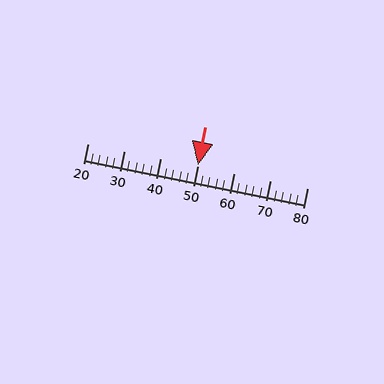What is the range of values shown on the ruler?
The ruler shows values from 20 to 80.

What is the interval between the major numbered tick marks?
The major tick marks are spaced 10 units apart.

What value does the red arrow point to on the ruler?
The red arrow points to approximately 50.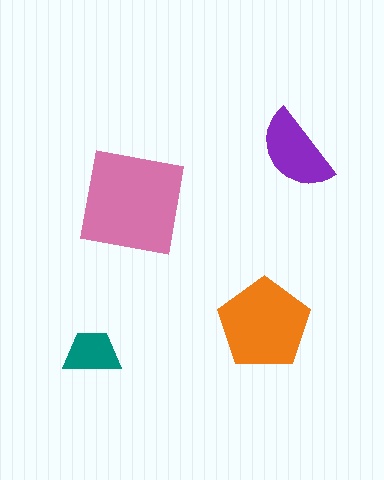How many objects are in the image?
There are 4 objects in the image.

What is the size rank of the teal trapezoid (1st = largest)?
4th.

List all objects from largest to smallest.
The pink square, the orange pentagon, the purple semicircle, the teal trapezoid.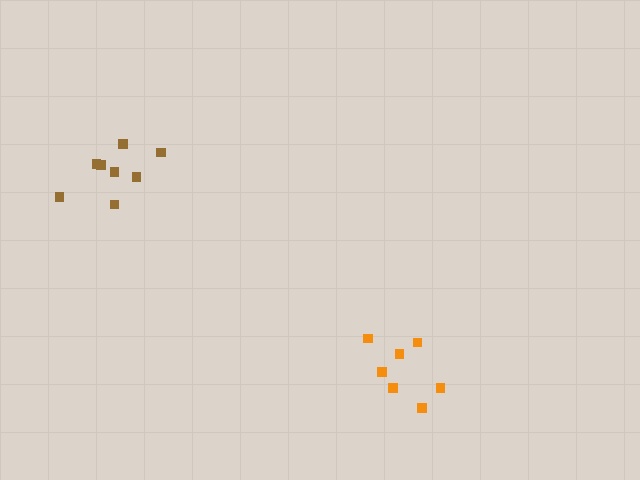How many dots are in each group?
Group 1: 8 dots, Group 2: 7 dots (15 total).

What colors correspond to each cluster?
The clusters are colored: brown, orange.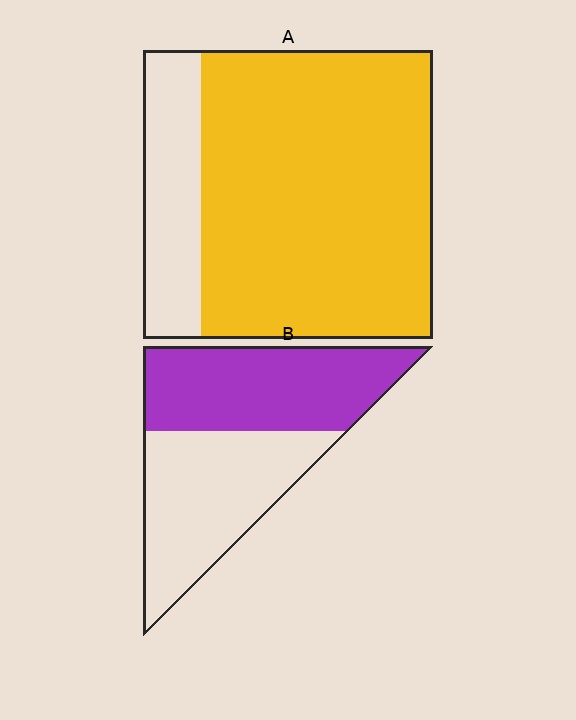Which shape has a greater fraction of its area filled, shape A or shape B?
Shape A.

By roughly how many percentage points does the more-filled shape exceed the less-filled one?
By roughly 30 percentage points (A over B).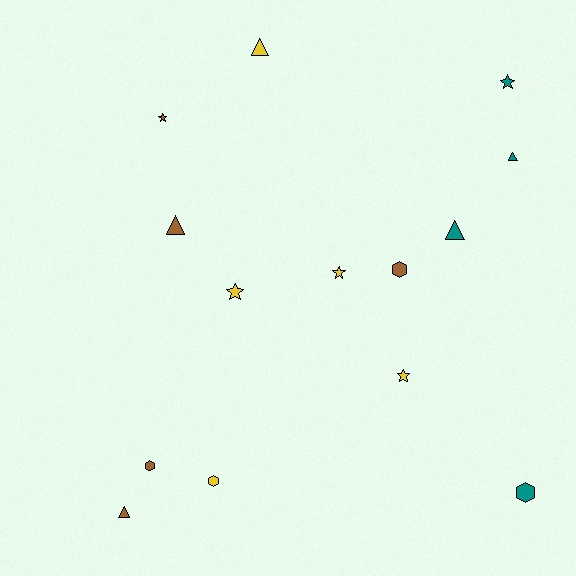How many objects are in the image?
There are 14 objects.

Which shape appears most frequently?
Star, with 5 objects.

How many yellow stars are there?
There are 3 yellow stars.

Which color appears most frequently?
Yellow, with 5 objects.